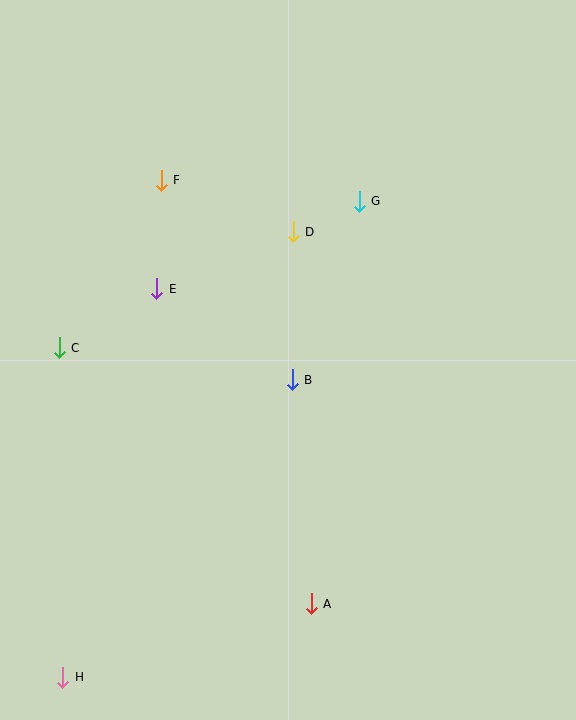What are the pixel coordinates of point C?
Point C is at (59, 348).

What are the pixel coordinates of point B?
Point B is at (292, 380).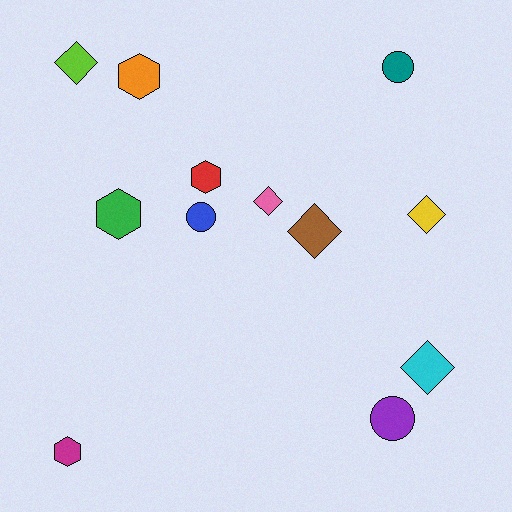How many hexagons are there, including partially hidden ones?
There are 4 hexagons.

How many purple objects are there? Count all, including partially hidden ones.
There is 1 purple object.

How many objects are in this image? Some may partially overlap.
There are 12 objects.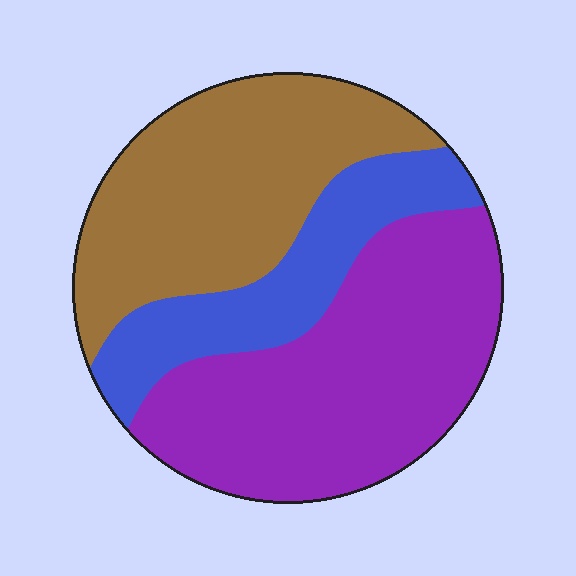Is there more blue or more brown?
Brown.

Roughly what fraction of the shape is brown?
Brown covers around 35% of the shape.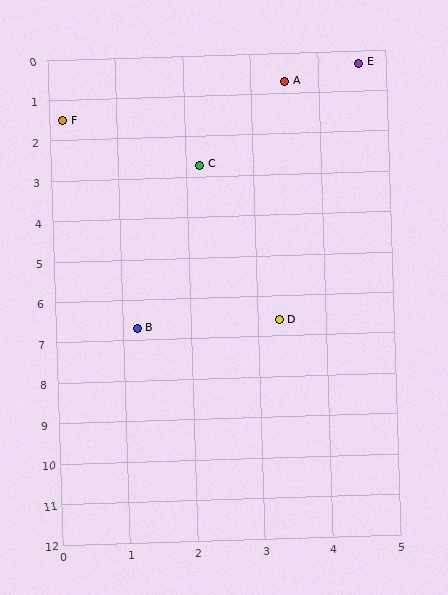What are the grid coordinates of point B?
Point B is at approximately (1.2, 6.7).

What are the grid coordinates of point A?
Point A is at approximately (3.5, 0.7).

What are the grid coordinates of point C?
Point C is at approximately (2.2, 2.7).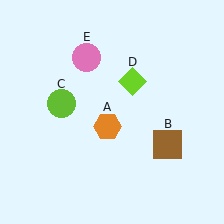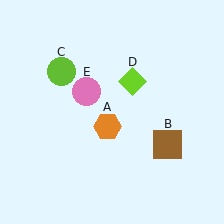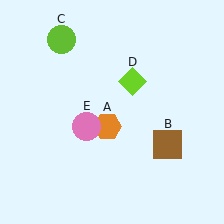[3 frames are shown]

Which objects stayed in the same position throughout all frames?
Orange hexagon (object A) and brown square (object B) and lime diamond (object D) remained stationary.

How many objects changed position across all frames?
2 objects changed position: lime circle (object C), pink circle (object E).